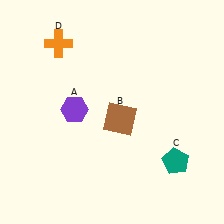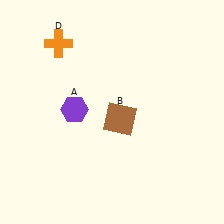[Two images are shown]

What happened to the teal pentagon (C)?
The teal pentagon (C) was removed in Image 2. It was in the bottom-right area of Image 1.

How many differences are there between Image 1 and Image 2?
There is 1 difference between the two images.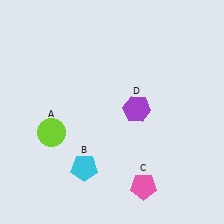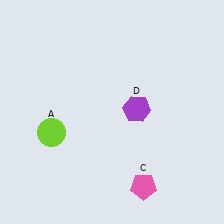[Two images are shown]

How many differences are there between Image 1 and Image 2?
There is 1 difference between the two images.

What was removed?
The cyan pentagon (B) was removed in Image 2.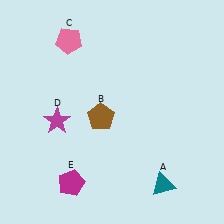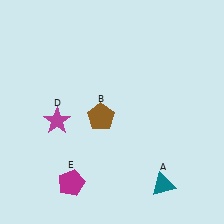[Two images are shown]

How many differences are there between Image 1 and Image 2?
There is 1 difference between the two images.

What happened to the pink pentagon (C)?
The pink pentagon (C) was removed in Image 2. It was in the top-left area of Image 1.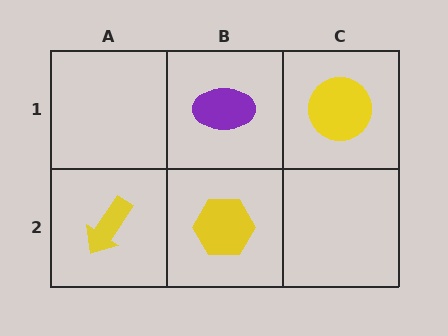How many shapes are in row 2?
2 shapes.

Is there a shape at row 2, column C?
No, that cell is empty.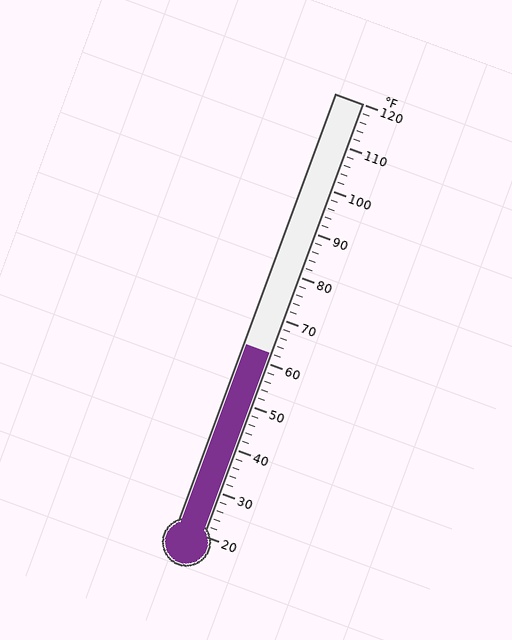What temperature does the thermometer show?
The thermometer shows approximately 62°F.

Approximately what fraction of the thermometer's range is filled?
The thermometer is filled to approximately 40% of its range.